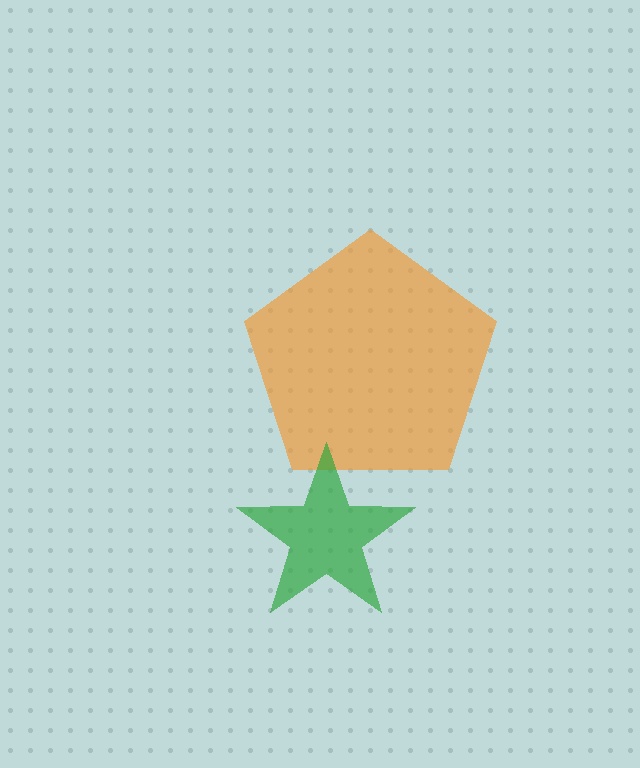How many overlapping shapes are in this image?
There are 2 overlapping shapes in the image.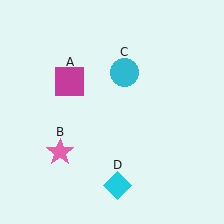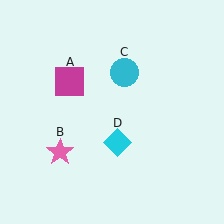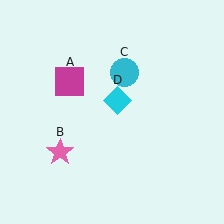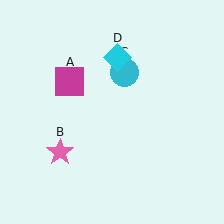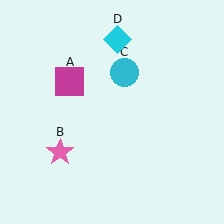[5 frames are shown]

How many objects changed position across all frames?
1 object changed position: cyan diamond (object D).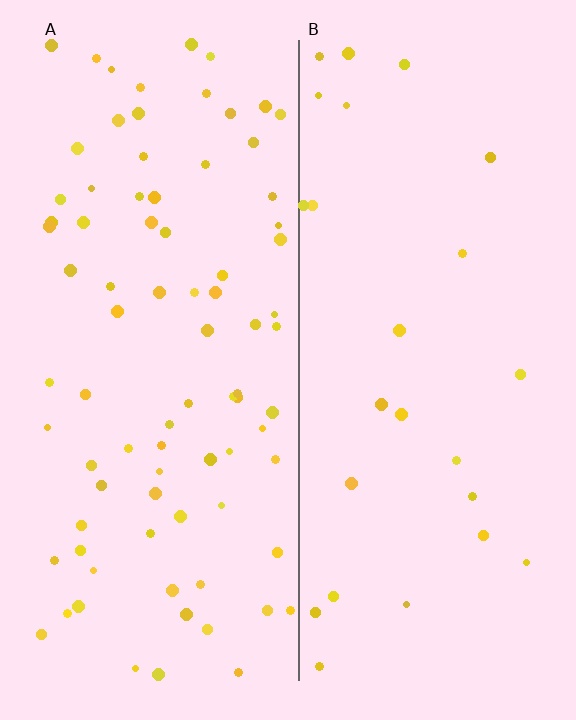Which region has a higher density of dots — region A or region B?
A (the left).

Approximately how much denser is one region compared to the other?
Approximately 3.3× — region A over region B.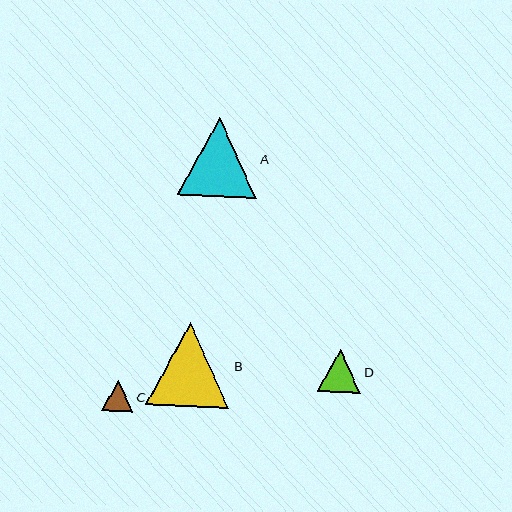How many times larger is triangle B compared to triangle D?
Triangle B is approximately 1.9 times the size of triangle D.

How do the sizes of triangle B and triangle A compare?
Triangle B and triangle A are approximately the same size.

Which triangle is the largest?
Triangle B is the largest with a size of approximately 83 pixels.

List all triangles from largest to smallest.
From largest to smallest: B, A, D, C.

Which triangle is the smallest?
Triangle C is the smallest with a size of approximately 31 pixels.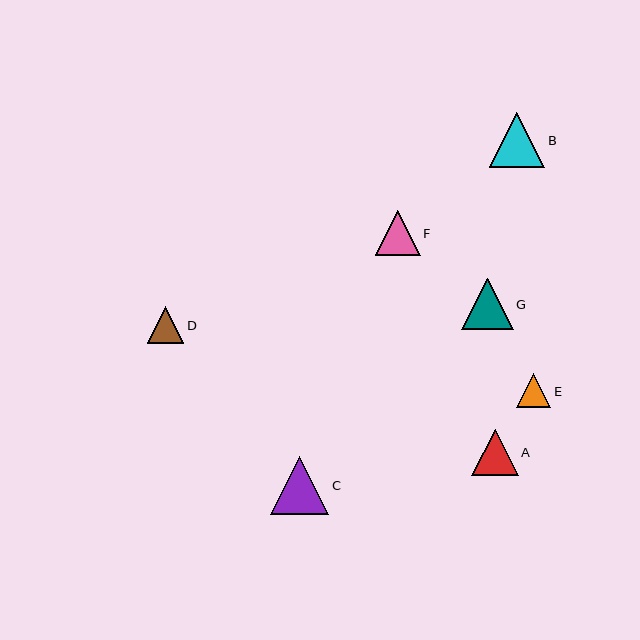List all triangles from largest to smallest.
From largest to smallest: C, B, G, A, F, D, E.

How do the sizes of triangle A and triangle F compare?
Triangle A and triangle F are approximately the same size.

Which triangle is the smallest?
Triangle E is the smallest with a size of approximately 34 pixels.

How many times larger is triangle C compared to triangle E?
Triangle C is approximately 1.7 times the size of triangle E.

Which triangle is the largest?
Triangle C is the largest with a size of approximately 58 pixels.